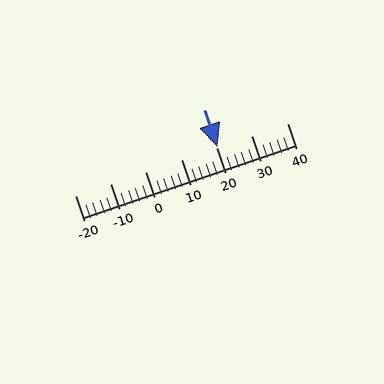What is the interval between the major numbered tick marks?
The major tick marks are spaced 10 units apart.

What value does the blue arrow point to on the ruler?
The blue arrow points to approximately 20.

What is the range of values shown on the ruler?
The ruler shows values from -20 to 40.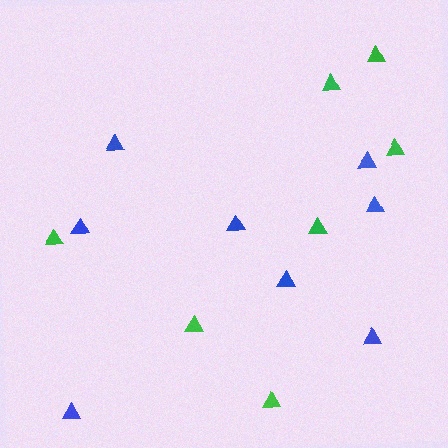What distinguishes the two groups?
There are 2 groups: one group of blue triangles (8) and one group of green triangles (7).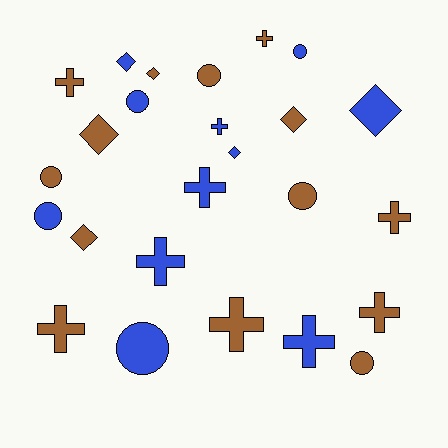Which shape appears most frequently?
Cross, with 10 objects.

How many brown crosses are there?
There are 6 brown crosses.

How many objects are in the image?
There are 25 objects.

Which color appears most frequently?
Brown, with 14 objects.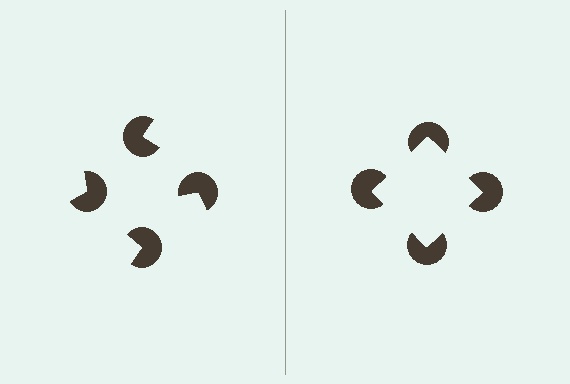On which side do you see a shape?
An illusory square appears on the right side. On the left side the wedge cuts are rotated, so no coherent shape forms.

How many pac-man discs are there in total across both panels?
8 — 4 on each side.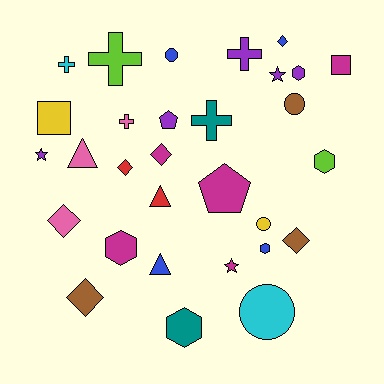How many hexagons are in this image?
There are 5 hexagons.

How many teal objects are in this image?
There are 2 teal objects.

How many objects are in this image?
There are 30 objects.